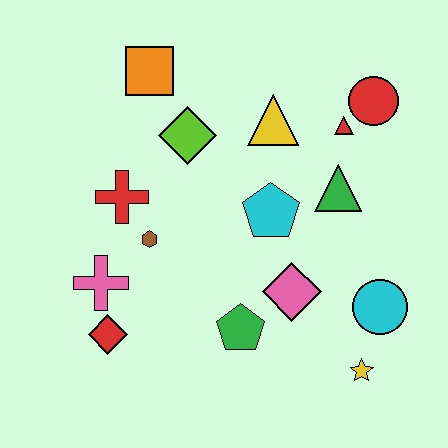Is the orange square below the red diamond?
No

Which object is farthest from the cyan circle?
The orange square is farthest from the cyan circle.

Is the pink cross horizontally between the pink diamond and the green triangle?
No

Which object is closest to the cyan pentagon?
The green triangle is closest to the cyan pentagon.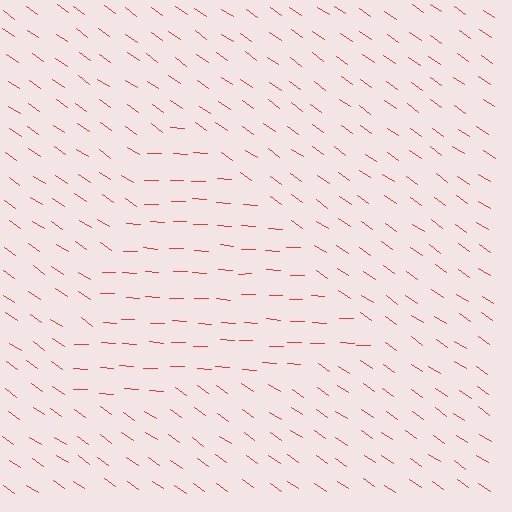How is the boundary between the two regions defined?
The boundary is defined purely by a change in line orientation (approximately 32 degrees difference). All lines are the same color and thickness.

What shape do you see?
I see a triangle.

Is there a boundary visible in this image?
Yes, there is a texture boundary formed by a change in line orientation.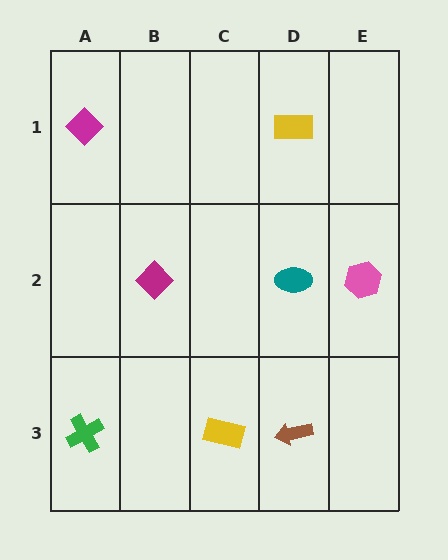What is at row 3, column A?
A green cross.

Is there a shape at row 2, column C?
No, that cell is empty.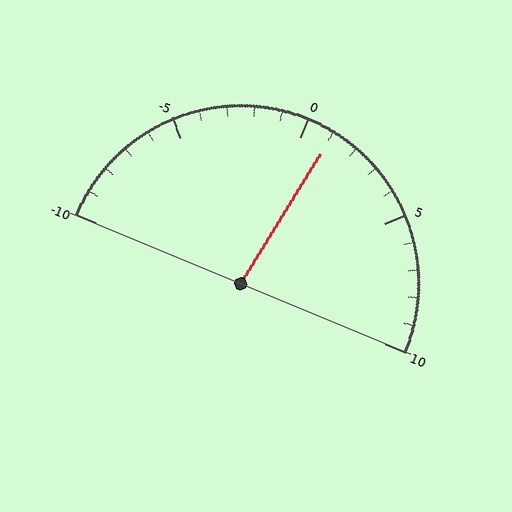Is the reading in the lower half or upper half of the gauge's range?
The reading is in the upper half of the range (-10 to 10).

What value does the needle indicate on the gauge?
The needle indicates approximately 1.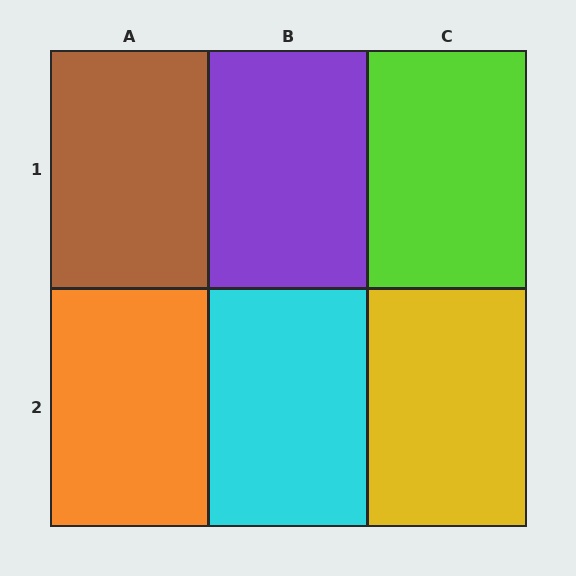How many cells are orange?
1 cell is orange.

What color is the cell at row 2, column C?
Yellow.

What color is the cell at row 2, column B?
Cyan.